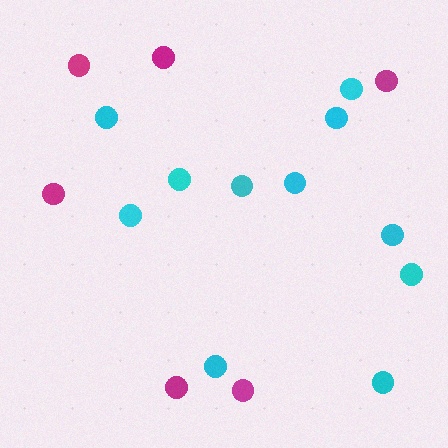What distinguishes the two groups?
There are 2 groups: one group of magenta circles (6) and one group of cyan circles (11).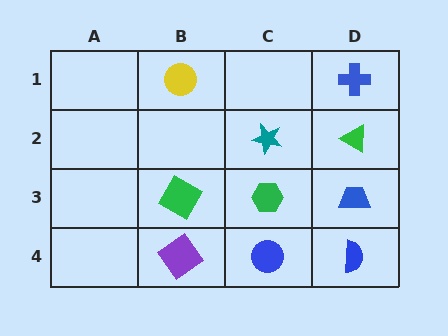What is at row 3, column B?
A green square.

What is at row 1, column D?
A blue cross.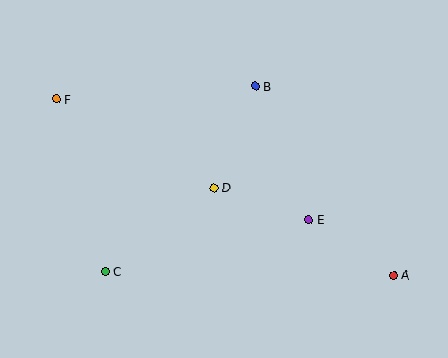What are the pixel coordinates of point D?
Point D is at (214, 188).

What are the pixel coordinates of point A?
Point A is at (393, 275).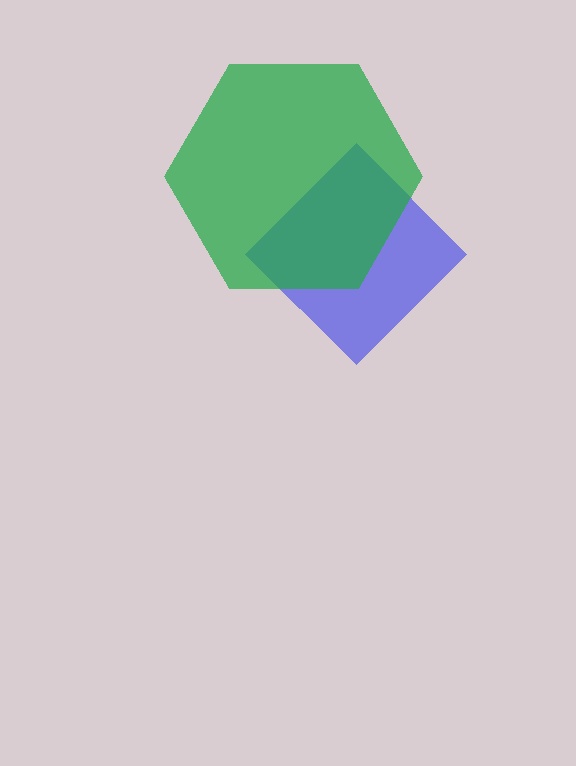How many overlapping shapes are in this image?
There are 2 overlapping shapes in the image.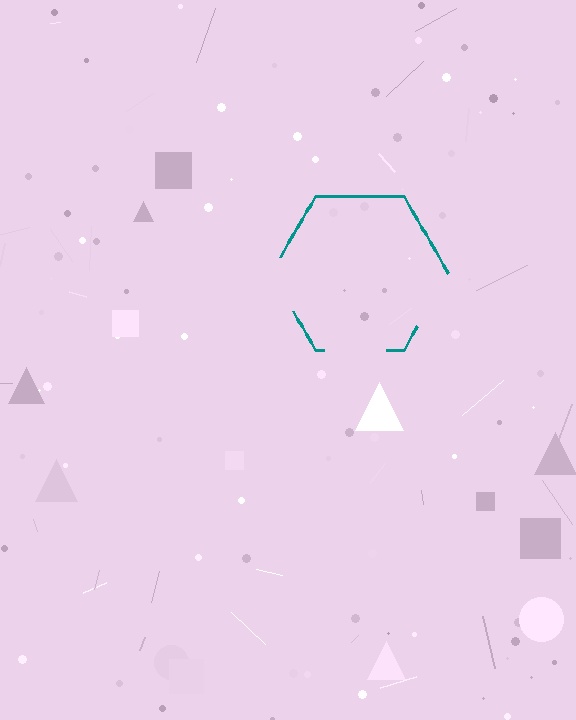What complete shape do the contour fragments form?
The contour fragments form a hexagon.